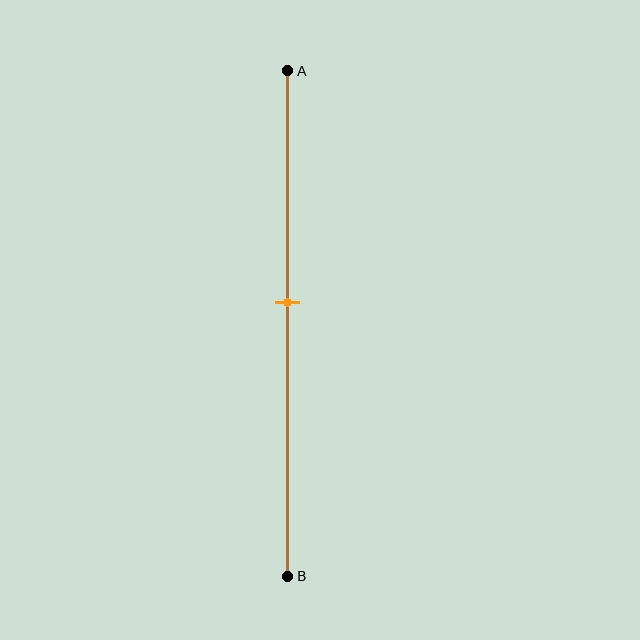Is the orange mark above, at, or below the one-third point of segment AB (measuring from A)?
The orange mark is below the one-third point of segment AB.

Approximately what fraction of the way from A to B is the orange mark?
The orange mark is approximately 45% of the way from A to B.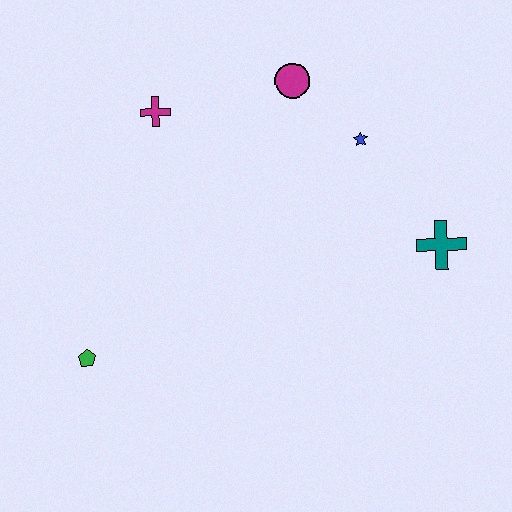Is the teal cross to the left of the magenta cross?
No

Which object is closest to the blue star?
The magenta circle is closest to the blue star.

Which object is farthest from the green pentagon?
The teal cross is farthest from the green pentagon.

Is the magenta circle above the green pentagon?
Yes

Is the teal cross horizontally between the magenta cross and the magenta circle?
No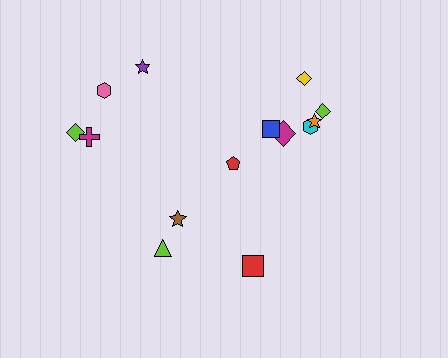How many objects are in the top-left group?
There are 4 objects.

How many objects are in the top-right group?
There are 6 objects.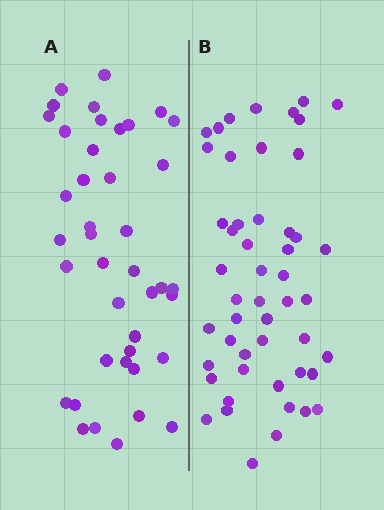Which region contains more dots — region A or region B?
Region B (the right region) has more dots.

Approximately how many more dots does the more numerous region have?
Region B has roughly 8 or so more dots than region A.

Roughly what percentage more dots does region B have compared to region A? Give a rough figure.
About 20% more.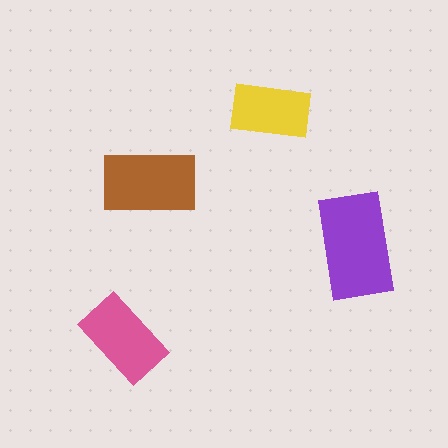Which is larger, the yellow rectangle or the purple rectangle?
The purple one.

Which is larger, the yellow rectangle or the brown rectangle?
The brown one.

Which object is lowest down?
The pink rectangle is bottommost.